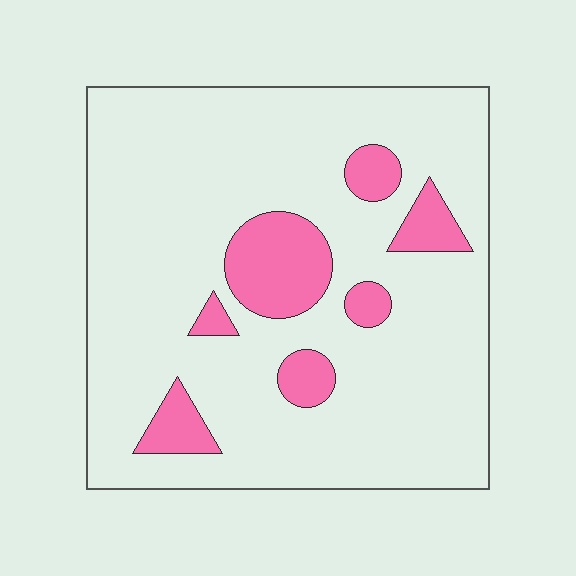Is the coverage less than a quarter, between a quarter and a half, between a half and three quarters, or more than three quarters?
Less than a quarter.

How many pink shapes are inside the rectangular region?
7.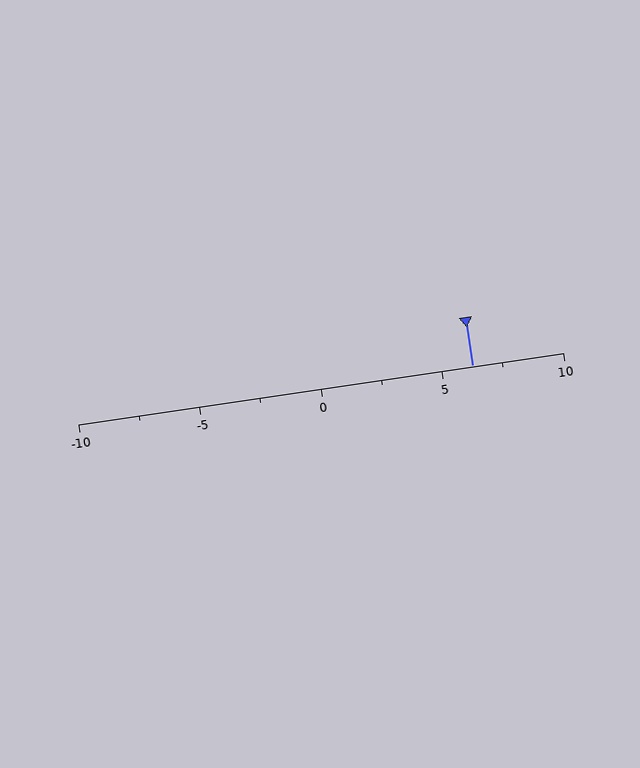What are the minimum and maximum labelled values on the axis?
The axis runs from -10 to 10.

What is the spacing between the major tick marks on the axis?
The major ticks are spaced 5 apart.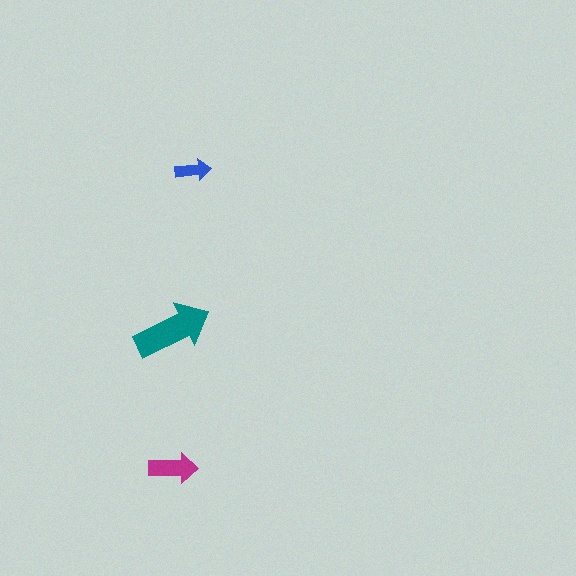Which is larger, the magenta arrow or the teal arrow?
The teal one.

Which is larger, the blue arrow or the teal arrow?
The teal one.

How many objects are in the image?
There are 3 objects in the image.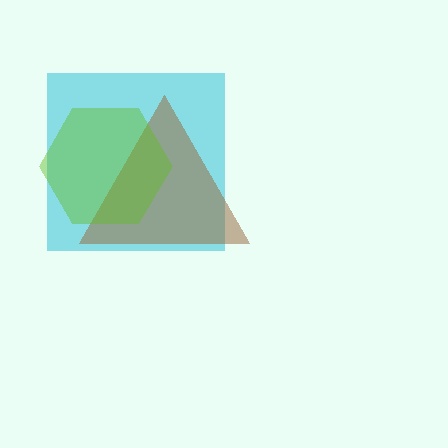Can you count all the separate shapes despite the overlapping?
Yes, there are 3 separate shapes.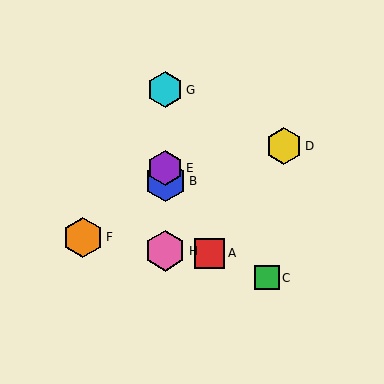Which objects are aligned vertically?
Objects B, E, G, H are aligned vertically.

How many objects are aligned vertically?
4 objects (B, E, G, H) are aligned vertically.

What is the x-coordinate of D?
Object D is at x≈284.